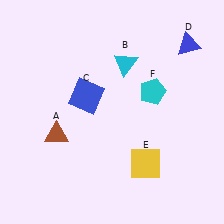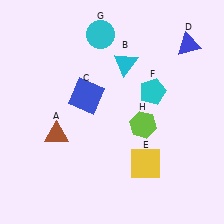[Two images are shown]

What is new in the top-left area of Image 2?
A cyan circle (G) was added in the top-left area of Image 2.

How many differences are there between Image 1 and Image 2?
There are 2 differences between the two images.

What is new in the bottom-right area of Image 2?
A lime hexagon (H) was added in the bottom-right area of Image 2.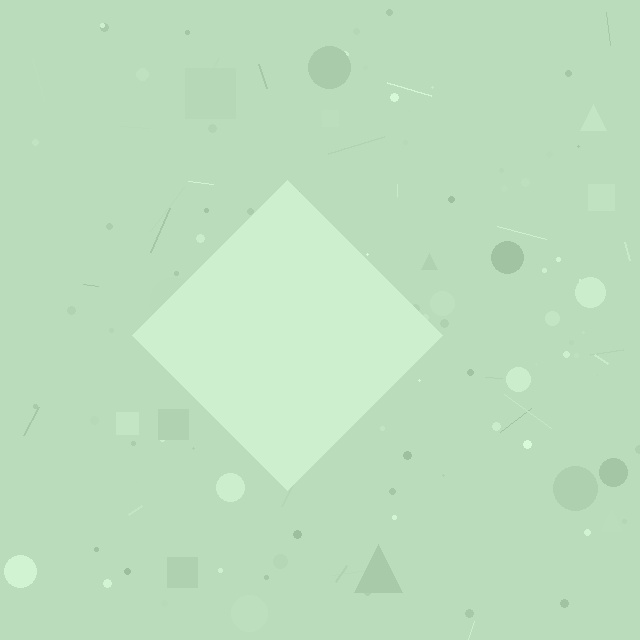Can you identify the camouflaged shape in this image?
The camouflaged shape is a diamond.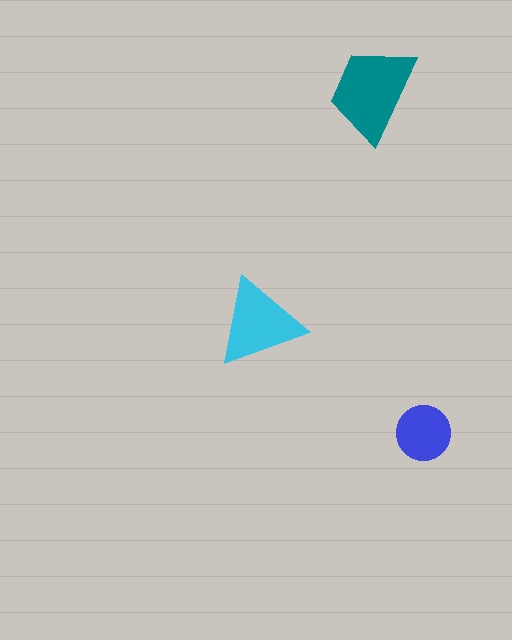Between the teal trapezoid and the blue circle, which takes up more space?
The teal trapezoid.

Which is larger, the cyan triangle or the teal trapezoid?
The teal trapezoid.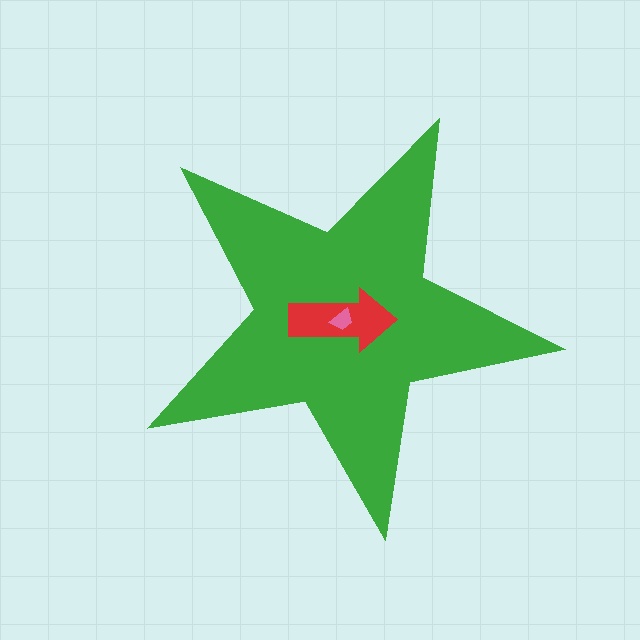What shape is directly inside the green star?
The red arrow.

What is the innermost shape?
The pink trapezoid.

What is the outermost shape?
The green star.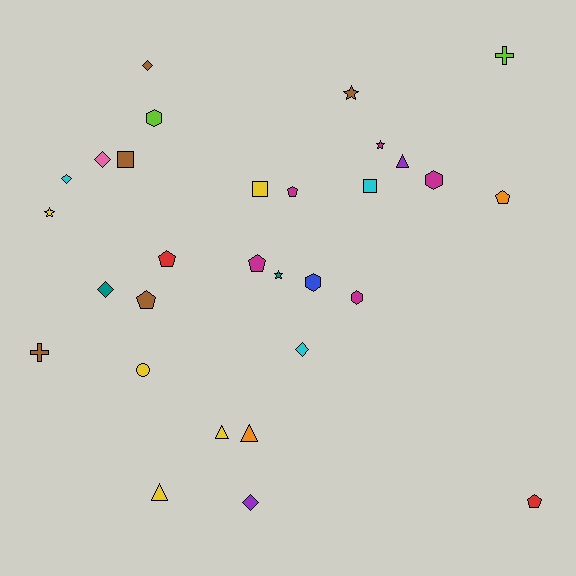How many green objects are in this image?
There are no green objects.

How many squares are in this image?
There are 3 squares.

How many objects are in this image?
There are 30 objects.